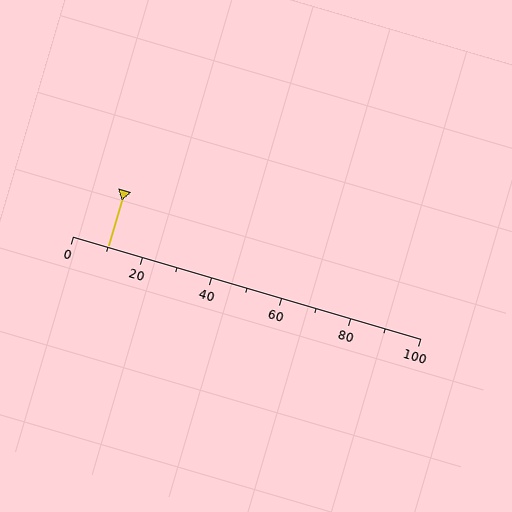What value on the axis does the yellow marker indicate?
The marker indicates approximately 10.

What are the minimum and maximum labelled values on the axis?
The axis runs from 0 to 100.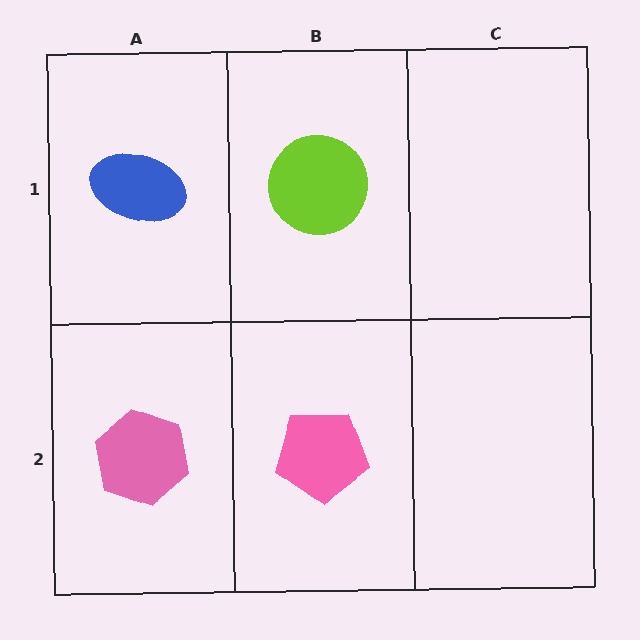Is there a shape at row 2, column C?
No, that cell is empty.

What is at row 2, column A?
A pink hexagon.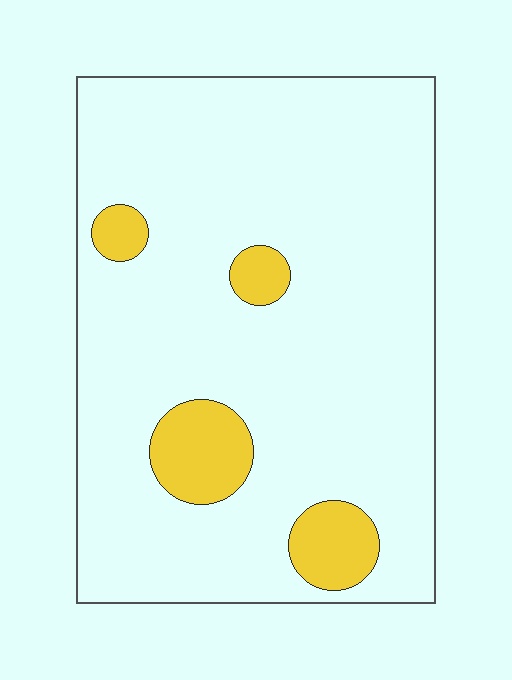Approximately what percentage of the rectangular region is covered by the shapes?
Approximately 10%.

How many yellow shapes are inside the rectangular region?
4.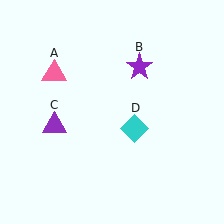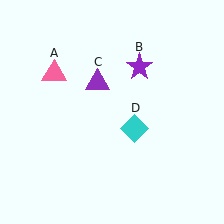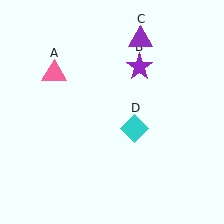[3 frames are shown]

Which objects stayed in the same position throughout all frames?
Pink triangle (object A) and purple star (object B) and cyan diamond (object D) remained stationary.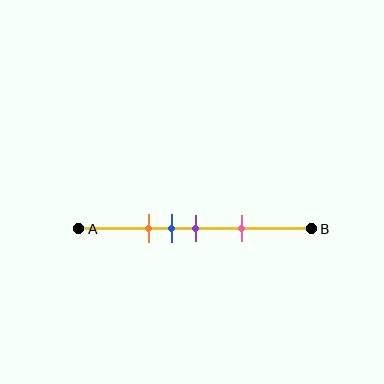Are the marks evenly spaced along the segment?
No, the marks are not evenly spaced.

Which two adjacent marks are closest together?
The blue and purple marks are the closest adjacent pair.